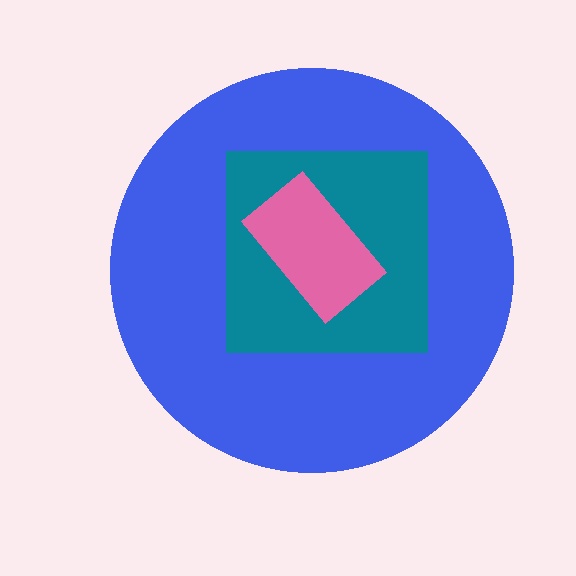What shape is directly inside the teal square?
The pink rectangle.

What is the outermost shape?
The blue circle.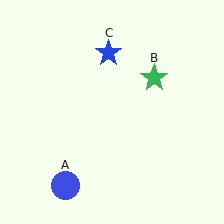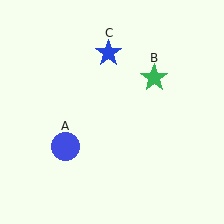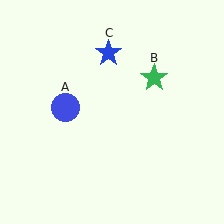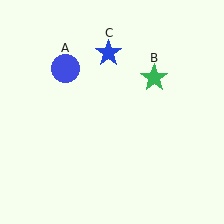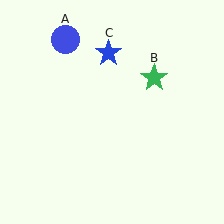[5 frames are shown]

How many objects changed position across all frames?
1 object changed position: blue circle (object A).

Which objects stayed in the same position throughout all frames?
Green star (object B) and blue star (object C) remained stationary.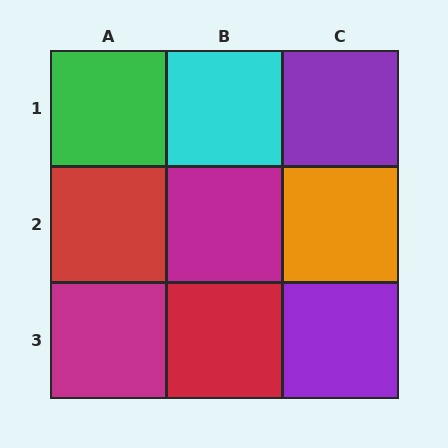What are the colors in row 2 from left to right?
Red, magenta, orange.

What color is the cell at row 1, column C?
Purple.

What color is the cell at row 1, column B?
Cyan.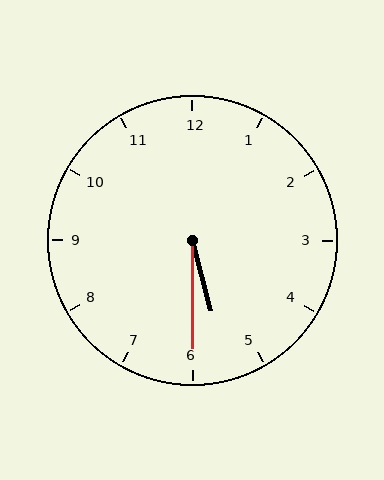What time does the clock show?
5:30.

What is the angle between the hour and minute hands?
Approximately 15 degrees.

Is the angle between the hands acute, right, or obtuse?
It is acute.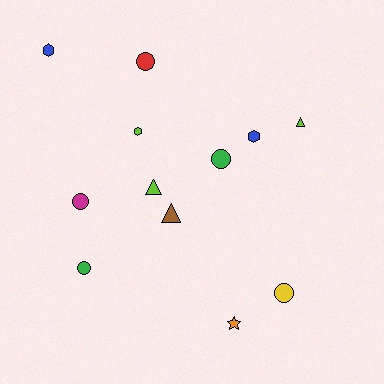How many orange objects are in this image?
There is 1 orange object.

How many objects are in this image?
There are 12 objects.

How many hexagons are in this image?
There are 3 hexagons.